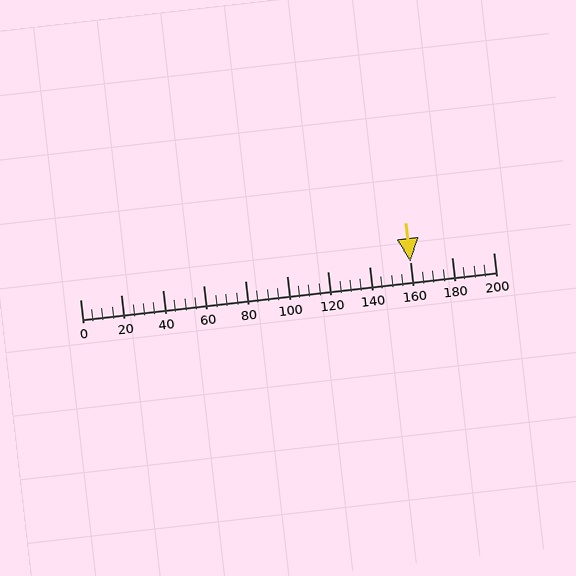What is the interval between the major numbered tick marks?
The major tick marks are spaced 20 units apart.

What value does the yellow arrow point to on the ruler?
The yellow arrow points to approximately 160.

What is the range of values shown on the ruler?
The ruler shows values from 0 to 200.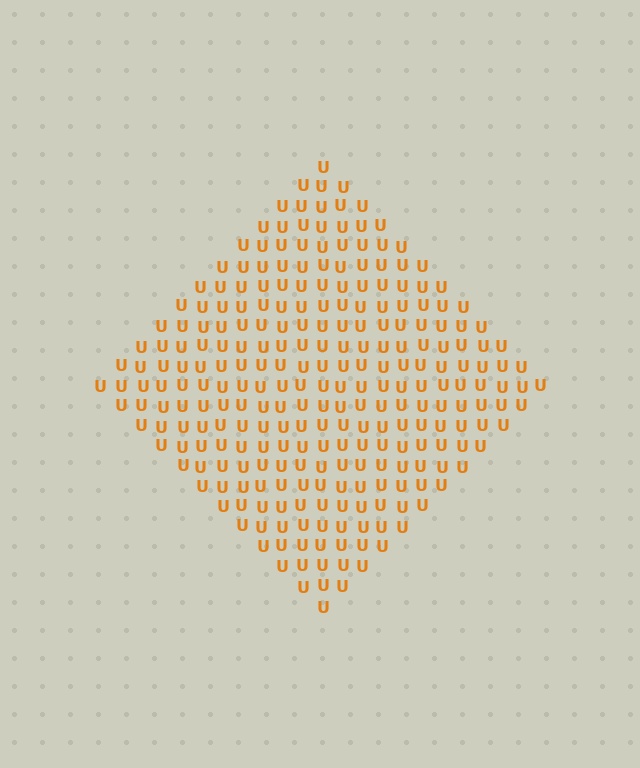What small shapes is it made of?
It is made of small letter U's.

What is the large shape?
The large shape is a diamond.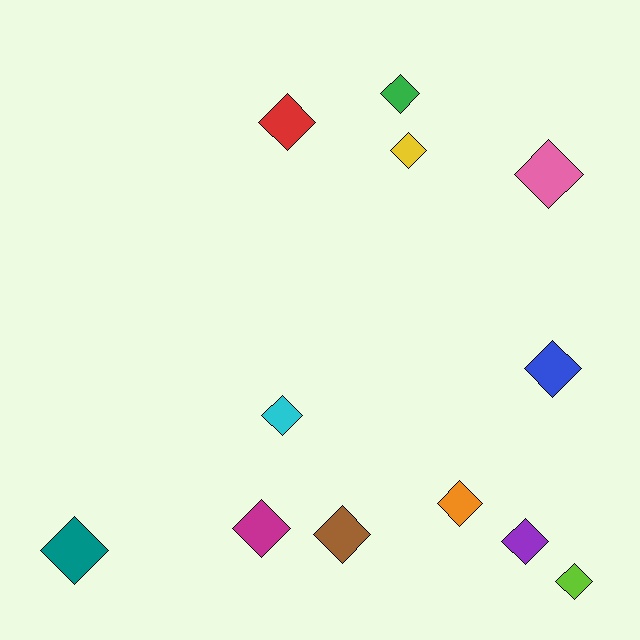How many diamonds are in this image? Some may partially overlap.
There are 12 diamonds.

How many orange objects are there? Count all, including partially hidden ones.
There is 1 orange object.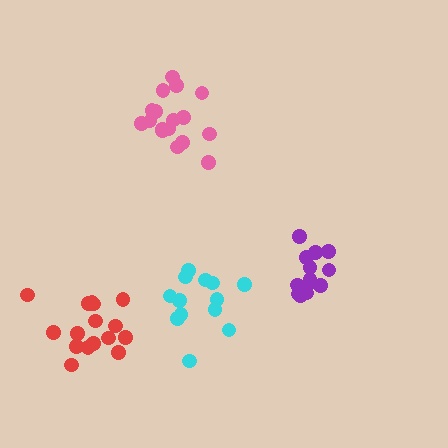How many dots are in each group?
Group 1: 16 dots, Group 2: 13 dots, Group 3: 13 dots, Group 4: 17 dots (59 total).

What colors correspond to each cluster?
The clusters are colored: red, cyan, purple, pink.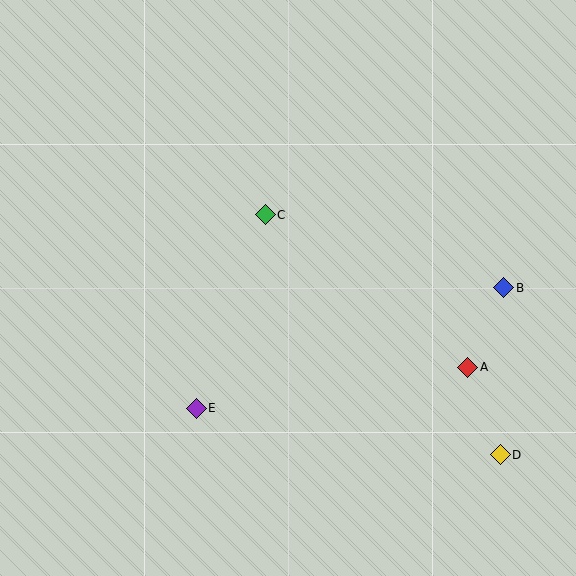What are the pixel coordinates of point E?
Point E is at (196, 408).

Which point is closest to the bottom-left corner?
Point E is closest to the bottom-left corner.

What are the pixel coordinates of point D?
Point D is at (500, 455).